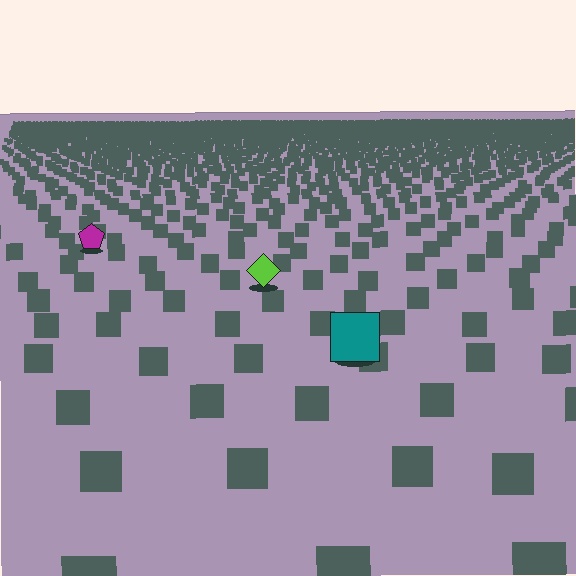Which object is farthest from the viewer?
The magenta pentagon is farthest from the viewer. It appears smaller and the ground texture around it is denser.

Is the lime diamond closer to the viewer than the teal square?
No. The teal square is closer — you can tell from the texture gradient: the ground texture is coarser near it.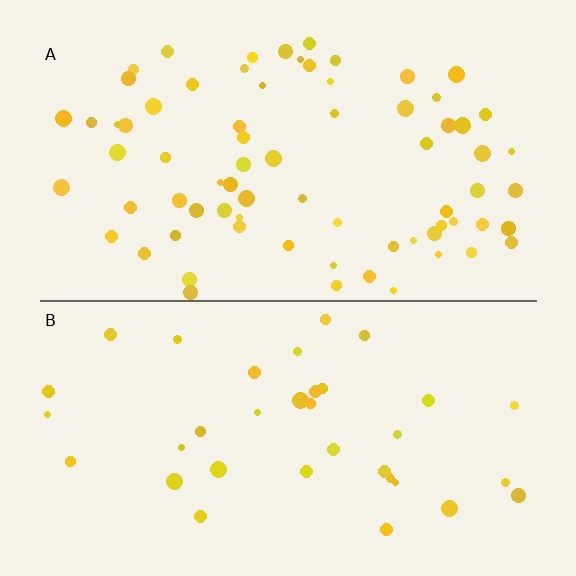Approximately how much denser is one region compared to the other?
Approximately 2.0× — region A over region B.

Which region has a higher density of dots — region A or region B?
A (the top).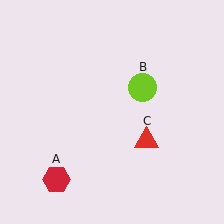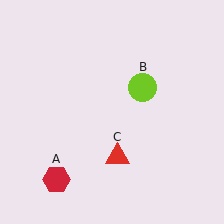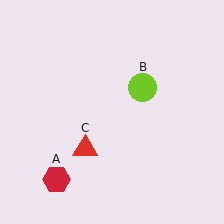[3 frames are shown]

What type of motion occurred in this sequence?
The red triangle (object C) rotated clockwise around the center of the scene.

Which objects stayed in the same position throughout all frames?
Red hexagon (object A) and lime circle (object B) remained stationary.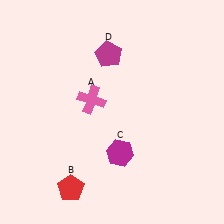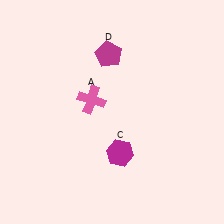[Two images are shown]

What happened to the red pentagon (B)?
The red pentagon (B) was removed in Image 2. It was in the bottom-left area of Image 1.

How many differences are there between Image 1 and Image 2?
There is 1 difference between the two images.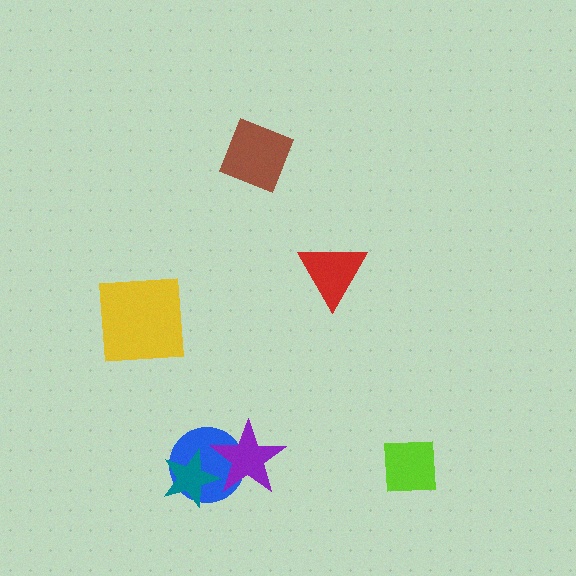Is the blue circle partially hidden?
Yes, it is partially covered by another shape.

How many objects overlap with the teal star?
2 objects overlap with the teal star.